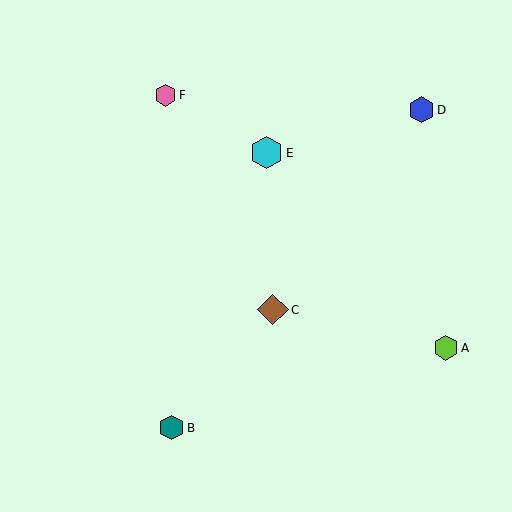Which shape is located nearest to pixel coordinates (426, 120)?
The blue hexagon (labeled D) at (422, 110) is nearest to that location.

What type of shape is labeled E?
Shape E is a cyan hexagon.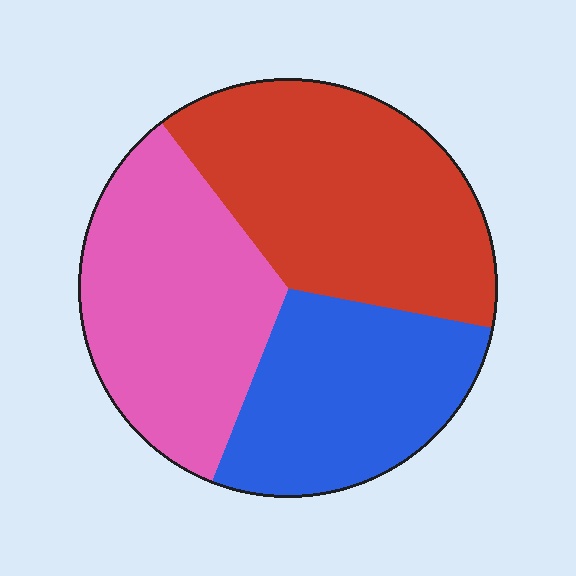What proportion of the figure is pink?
Pink takes up between a quarter and a half of the figure.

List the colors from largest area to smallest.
From largest to smallest: red, pink, blue.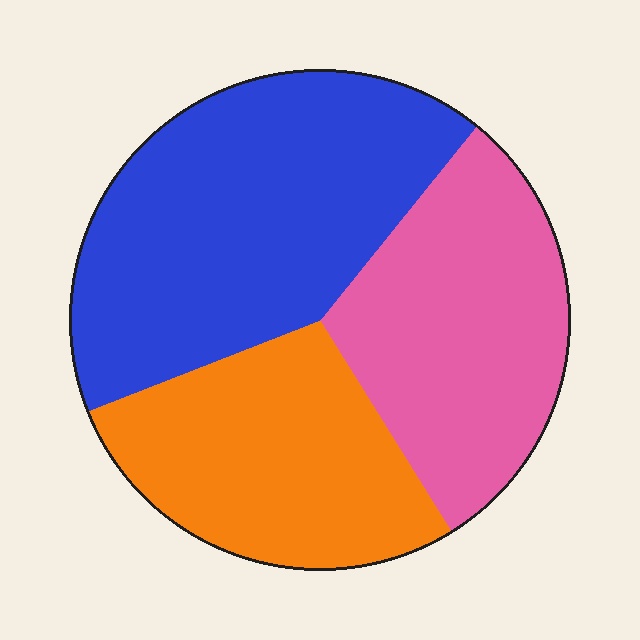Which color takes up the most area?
Blue, at roughly 40%.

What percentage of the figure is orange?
Orange covers roughly 30% of the figure.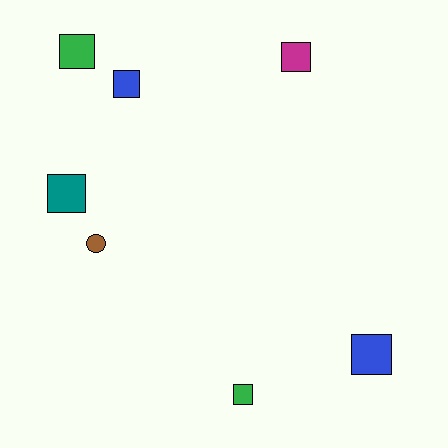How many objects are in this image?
There are 7 objects.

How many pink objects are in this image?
There are no pink objects.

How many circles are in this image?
There is 1 circle.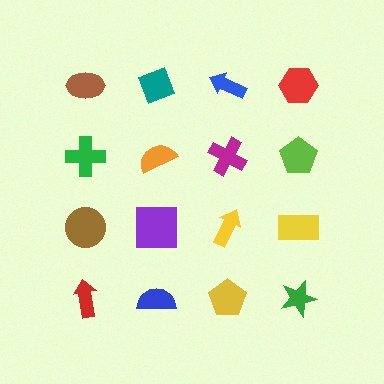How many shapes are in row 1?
4 shapes.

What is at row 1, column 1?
A brown ellipse.